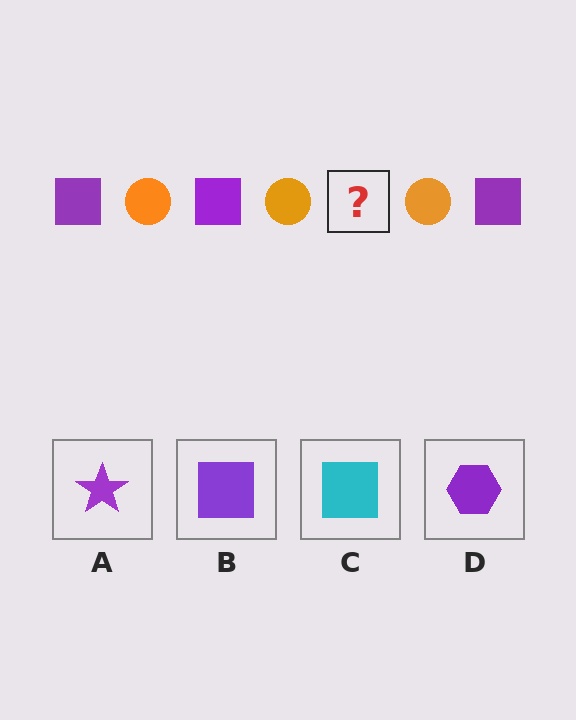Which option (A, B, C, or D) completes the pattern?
B.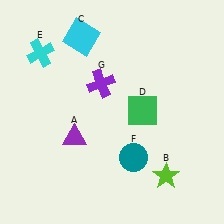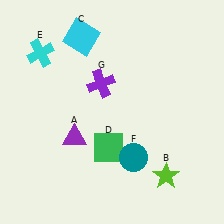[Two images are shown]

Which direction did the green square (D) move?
The green square (D) moved down.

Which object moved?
The green square (D) moved down.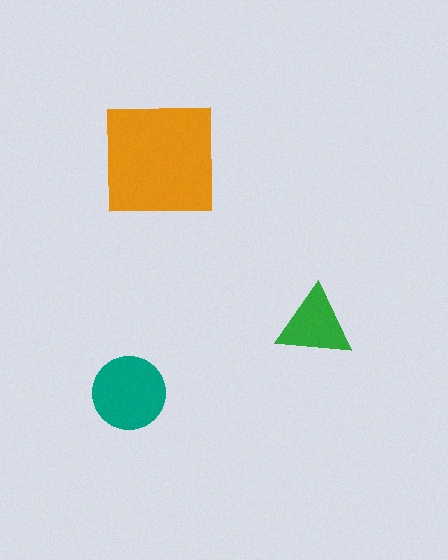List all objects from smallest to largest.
The green triangle, the teal circle, the orange square.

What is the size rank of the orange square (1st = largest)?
1st.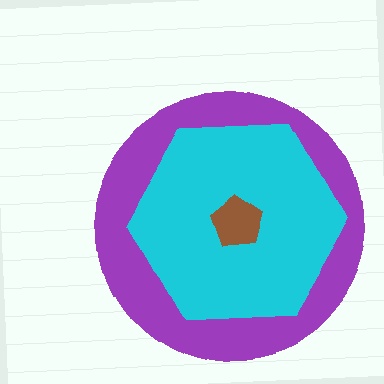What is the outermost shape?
The purple circle.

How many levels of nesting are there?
3.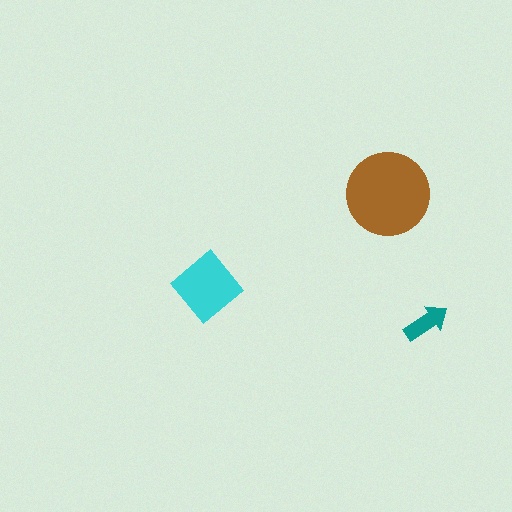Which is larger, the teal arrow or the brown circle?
The brown circle.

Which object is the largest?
The brown circle.